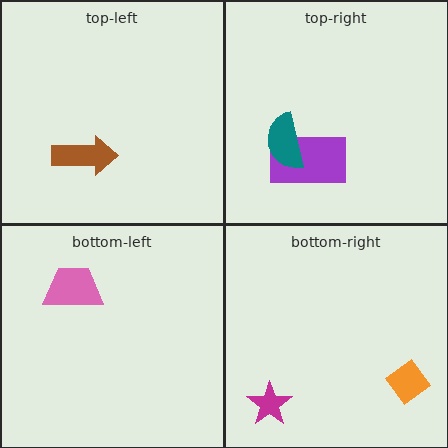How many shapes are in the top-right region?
2.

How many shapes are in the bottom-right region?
2.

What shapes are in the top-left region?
The brown arrow.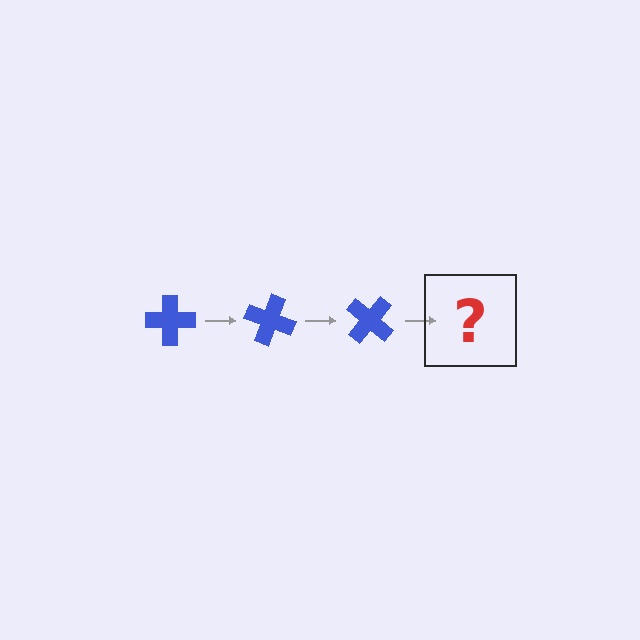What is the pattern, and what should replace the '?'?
The pattern is that the cross rotates 20 degrees each step. The '?' should be a blue cross rotated 60 degrees.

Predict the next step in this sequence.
The next step is a blue cross rotated 60 degrees.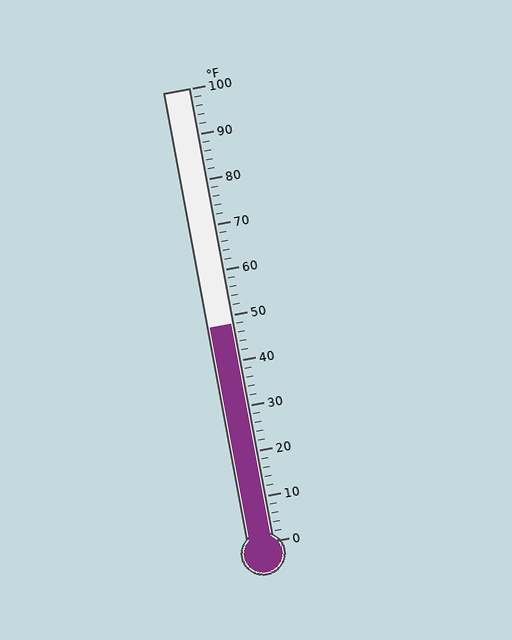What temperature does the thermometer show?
The thermometer shows approximately 48°F.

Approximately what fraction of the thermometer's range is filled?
The thermometer is filled to approximately 50% of its range.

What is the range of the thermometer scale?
The thermometer scale ranges from 0°F to 100°F.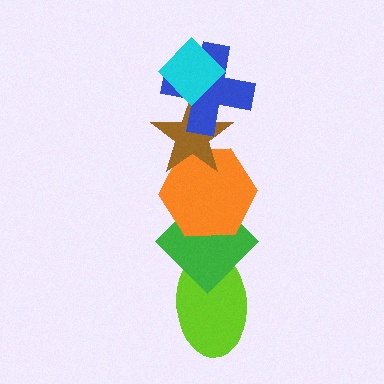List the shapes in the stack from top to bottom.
From top to bottom: the cyan diamond, the blue cross, the brown star, the orange hexagon, the green diamond, the lime ellipse.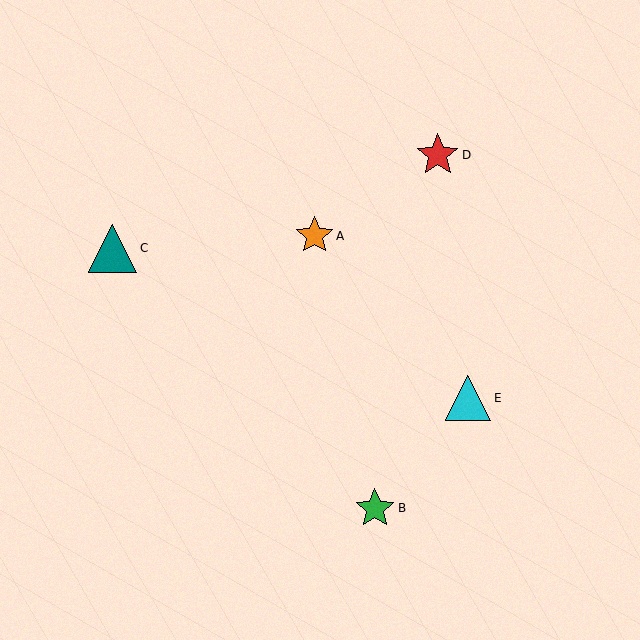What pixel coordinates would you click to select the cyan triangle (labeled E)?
Click at (468, 398) to select the cyan triangle E.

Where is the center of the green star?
The center of the green star is at (375, 508).